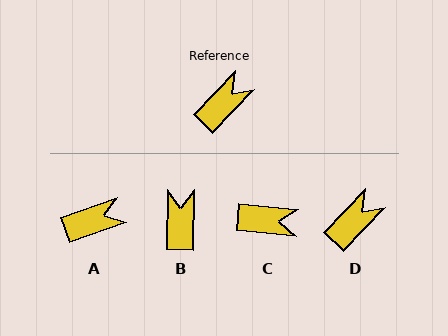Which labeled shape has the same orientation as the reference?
D.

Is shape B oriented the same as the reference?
No, it is off by about 43 degrees.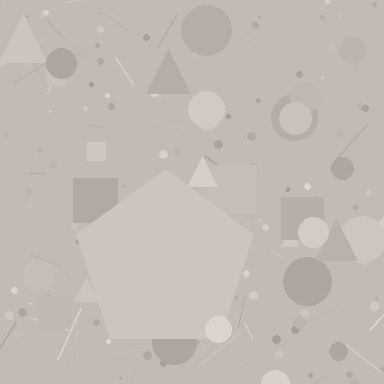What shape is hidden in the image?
A pentagon is hidden in the image.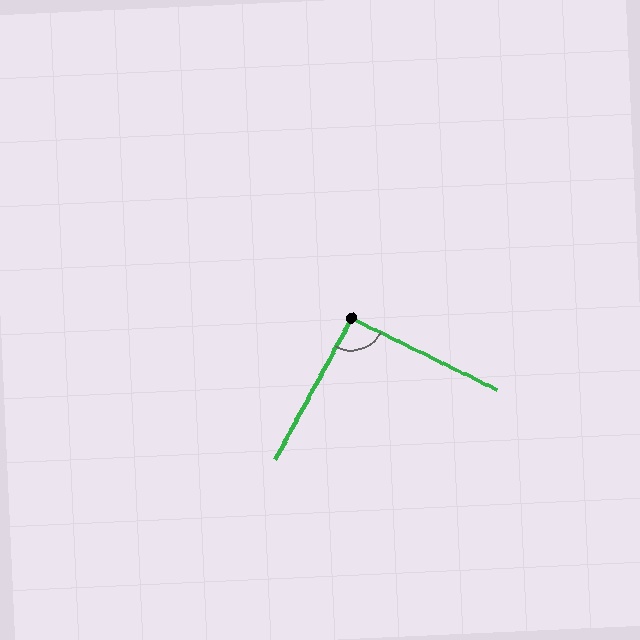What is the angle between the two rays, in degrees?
Approximately 92 degrees.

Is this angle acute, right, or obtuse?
It is approximately a right angle.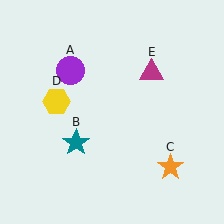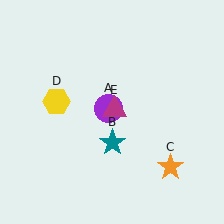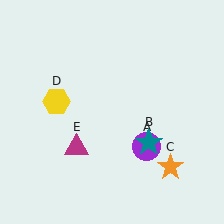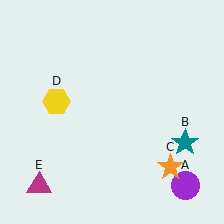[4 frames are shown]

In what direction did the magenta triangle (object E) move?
The magenta triangle (object E) moved down and to the left.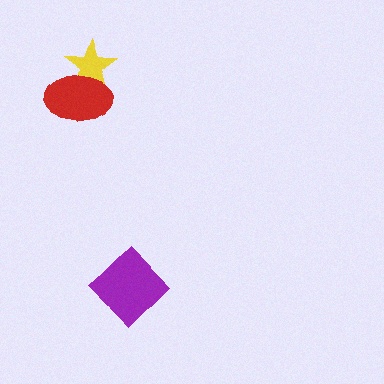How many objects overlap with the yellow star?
1 object overlaps with the yellow star.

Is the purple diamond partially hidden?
No, no other shape covers it.